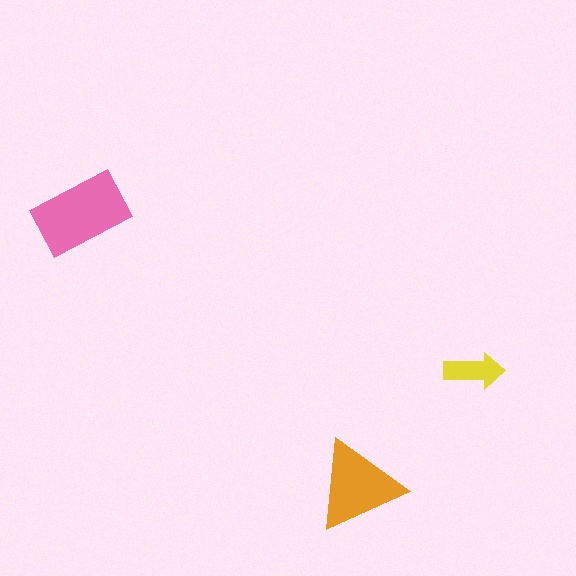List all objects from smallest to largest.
The yellow arrow, the orange triangle, the pink rectangle.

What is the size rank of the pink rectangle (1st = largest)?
1st.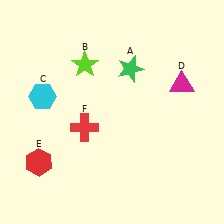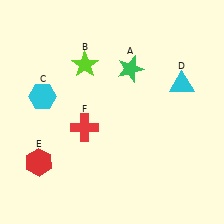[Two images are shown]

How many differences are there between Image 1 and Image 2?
There is 1 difference between the two images.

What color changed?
The triangle (D) changed from magenta in Image 1 to cyan in Image 2.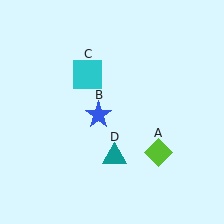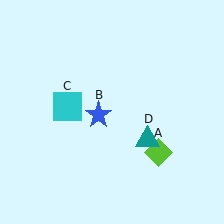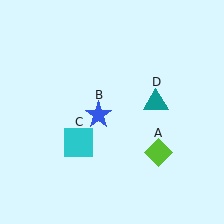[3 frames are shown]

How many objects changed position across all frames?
2 objects changed position: cyan square (object C), teal triangle (object D).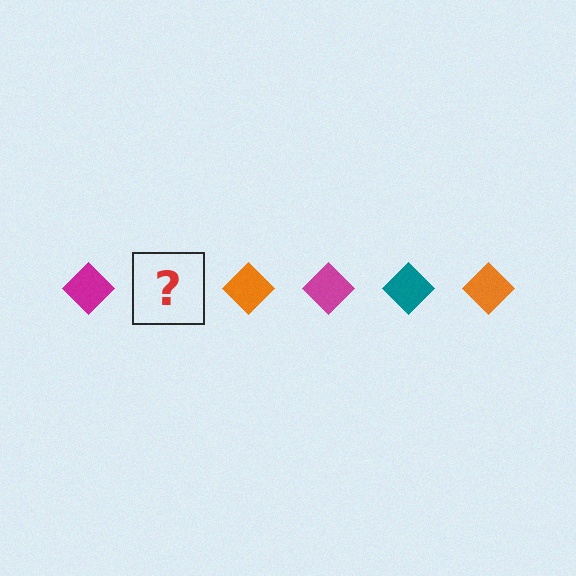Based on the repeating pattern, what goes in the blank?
The blank should be a teal diamond.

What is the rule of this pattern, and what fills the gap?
The rule is that the pattern cycles through magenta, teal, orange diamonds. The gap should be filled with a teal diamond.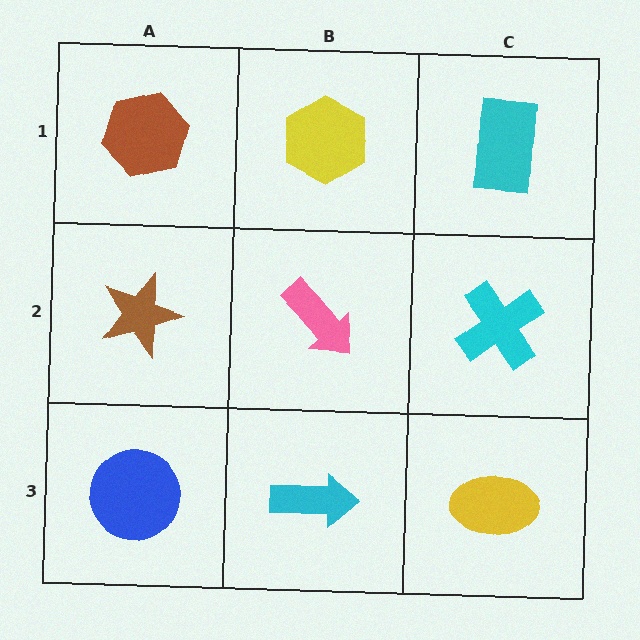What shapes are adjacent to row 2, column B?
A yellow hexagon (row 1, column B), a cyan arrow (row 3, column B), a brown star (row 2, column A), a cyan cross (row 2, column C).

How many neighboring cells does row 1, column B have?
3.